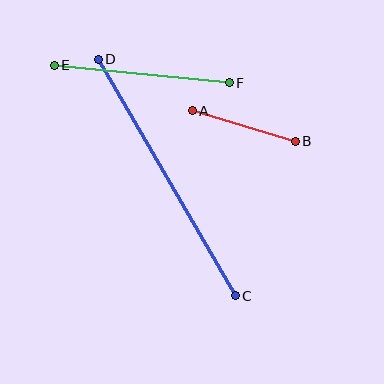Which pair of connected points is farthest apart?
Points C and D are farthest apart.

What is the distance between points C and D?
The distance is approximately 273 pixels.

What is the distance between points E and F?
The distance is approximately 176 pixels.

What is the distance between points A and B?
The distance is approximately 108 pixels.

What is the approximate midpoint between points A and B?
The midpoint is at approximately (244, 126) pixels.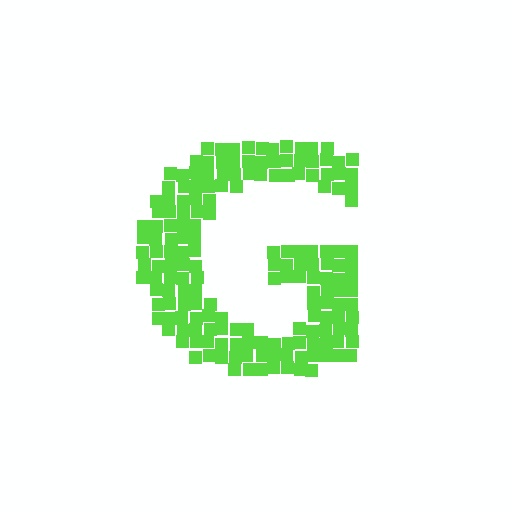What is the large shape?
The large shape is the letter G.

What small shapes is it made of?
It is made of small squares.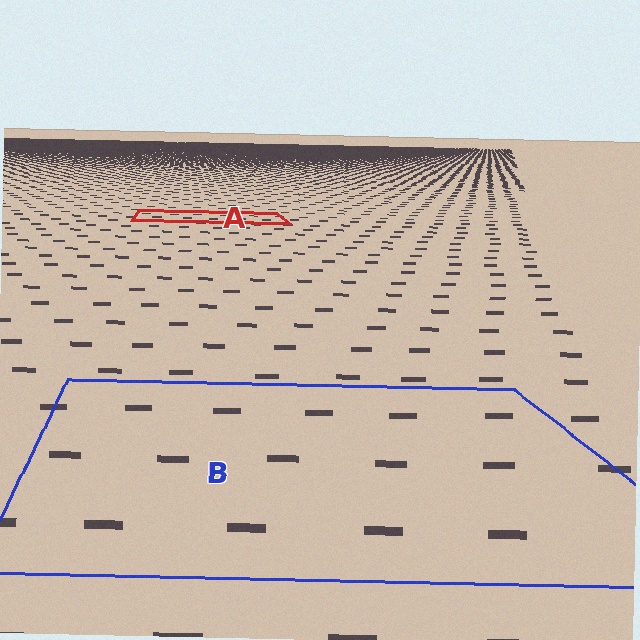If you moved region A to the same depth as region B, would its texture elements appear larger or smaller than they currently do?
They would appear larger. At a closer depth, the same texture elements are projected at a bigger on-screen size.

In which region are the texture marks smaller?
The texture marks are smaller in region A, because it is farther away.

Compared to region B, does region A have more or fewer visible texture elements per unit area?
Region A has more texture elements per unit area — they are packed more densely because it is farther away.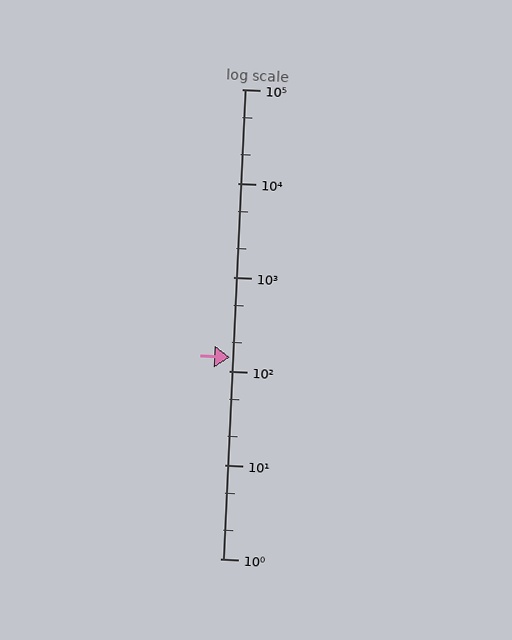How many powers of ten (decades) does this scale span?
The scale spans 5 decades, from 1 to 100000.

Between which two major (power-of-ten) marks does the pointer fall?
The pointer is between 100 and 1000.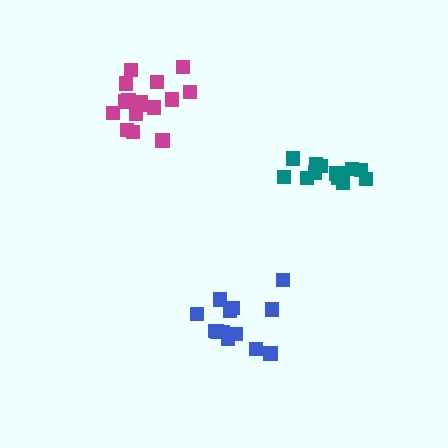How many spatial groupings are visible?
There are 3 spatial groupings.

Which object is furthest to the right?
The teal cluster is rightmost.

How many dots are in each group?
Group 1: 16 dots, Group 2: 13 dots, Group 3: 13 dots (42 total).